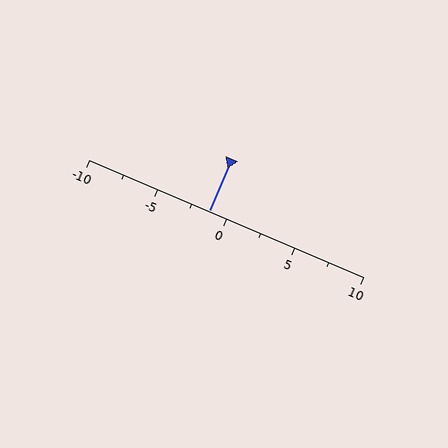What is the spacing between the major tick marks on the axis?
The major ticks are spaced 5 apart.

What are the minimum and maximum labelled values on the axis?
The axis runs from -10 to 10.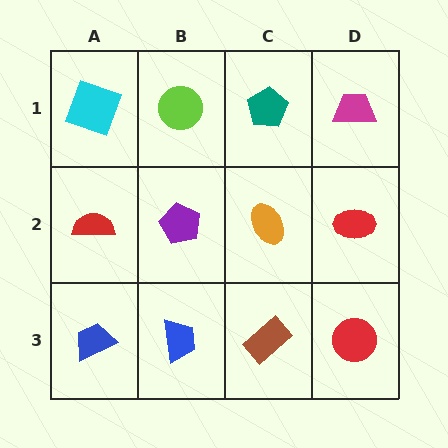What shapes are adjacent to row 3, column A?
A red semicircle (row 2, column A), a blue trapezoid (row 3, column B).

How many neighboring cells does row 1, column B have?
3.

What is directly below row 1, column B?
A purple pentagon.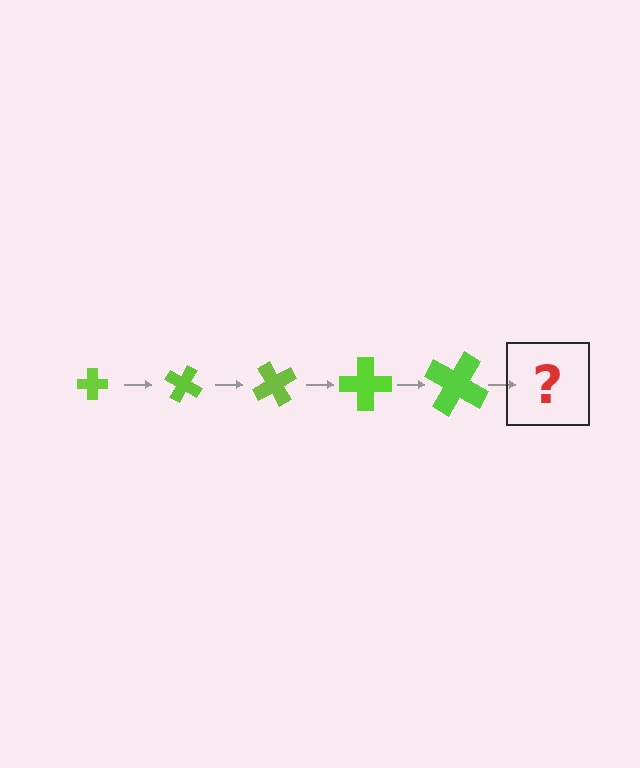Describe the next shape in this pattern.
It should be a cross, larger than the previous one and rotated 150 degrees from the start.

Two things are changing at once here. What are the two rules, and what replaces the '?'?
The two rules are that the cross grows larger each step and it rotates 30 degrees each step. The '?' should be a cross, larger than the previous one and rotated 150 degrees from the start.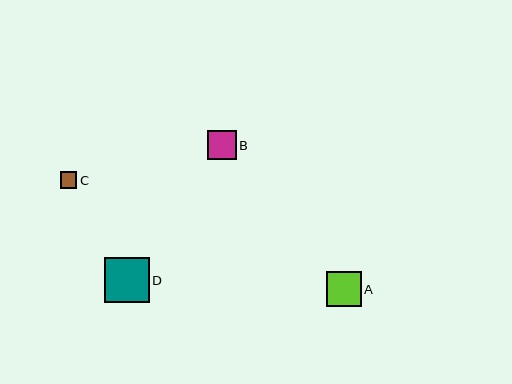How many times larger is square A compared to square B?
Square A is approximately 1.2 times the size of square B.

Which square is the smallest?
Square C is the smallest with a size of approximately 16 pixels.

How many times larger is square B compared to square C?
Square B is approximately 1.8 times the size of square C.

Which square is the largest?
Square D is the largest with a size of approximately 45 pixels.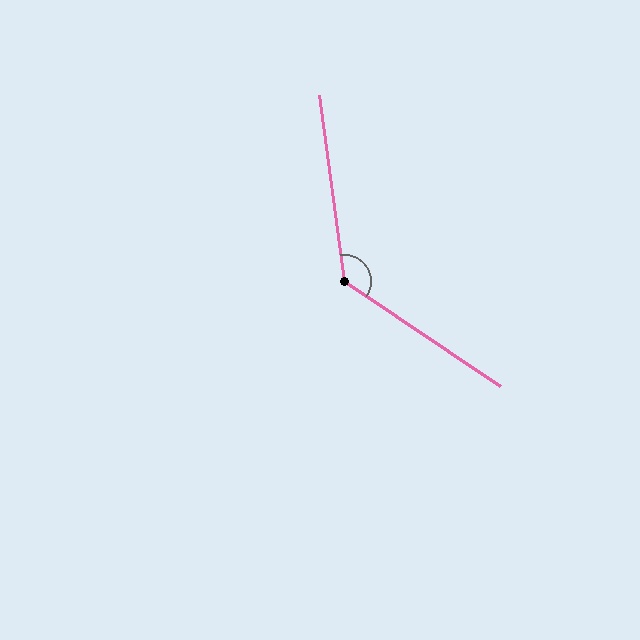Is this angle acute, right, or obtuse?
It is obtuse.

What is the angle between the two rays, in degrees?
Approximately 132 degrees.